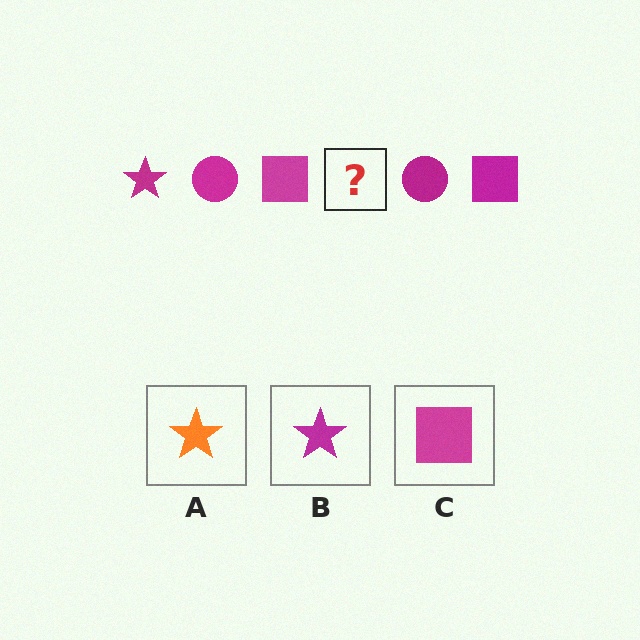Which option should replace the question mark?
Option B.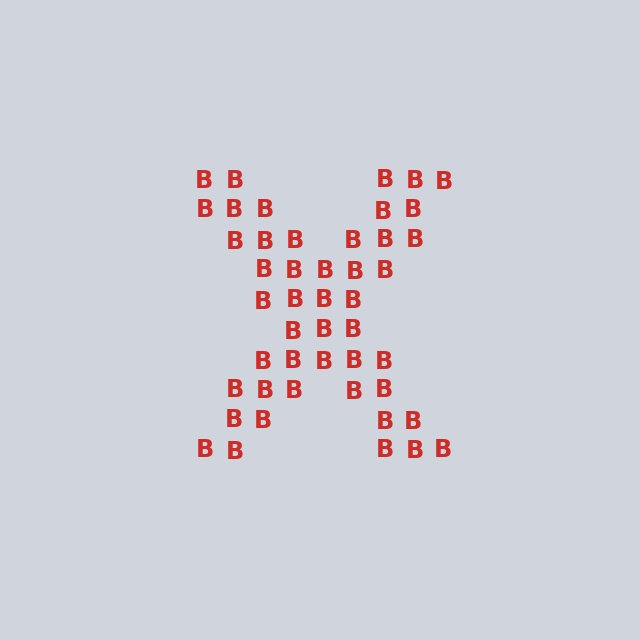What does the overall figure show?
The overall figure shows the letter X.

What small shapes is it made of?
It is made of small letter B's.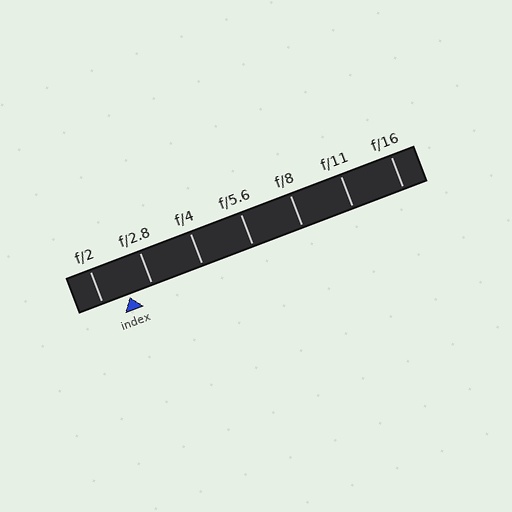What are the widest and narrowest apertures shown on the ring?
The widest aperture shown is f/2 and the narrowest is f/16.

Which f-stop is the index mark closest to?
The index mark is closest to f/2.8.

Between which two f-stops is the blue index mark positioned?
The index mark is between f/2 and f/2.8.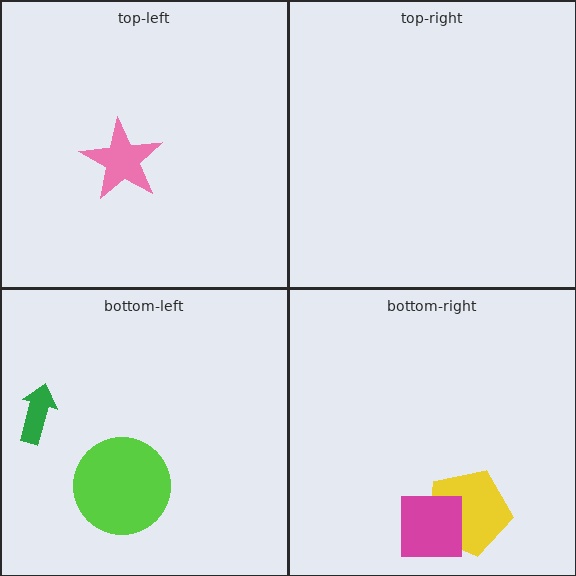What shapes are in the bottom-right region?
The yellow pentagon, the magenta square.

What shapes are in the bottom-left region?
The green arrow, the lime circle.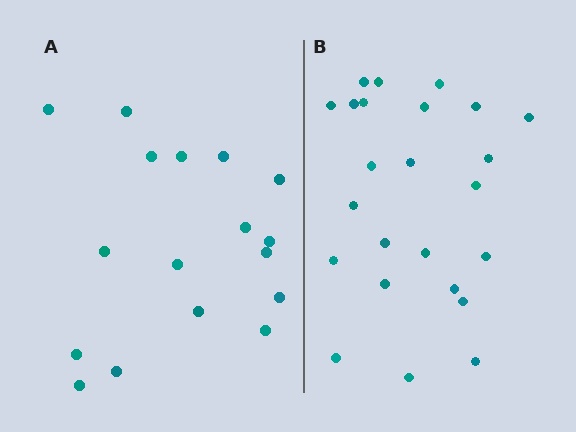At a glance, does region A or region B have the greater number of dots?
Region B (the right region) has more dots.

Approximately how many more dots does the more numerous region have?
Region B has roughly 8 or so more dots than region A.